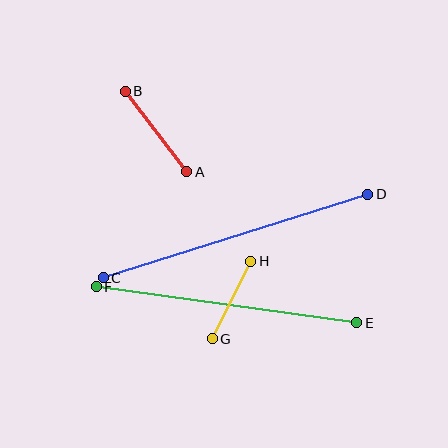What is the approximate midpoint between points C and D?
The midpoint is at approximately (235, 236) pixels.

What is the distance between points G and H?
The distance is approximately 87 pixels.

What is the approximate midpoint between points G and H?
The midpoint is at approximately (231, 300) pixels.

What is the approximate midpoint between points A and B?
The midpoint is at approximately (156, 132) pixels.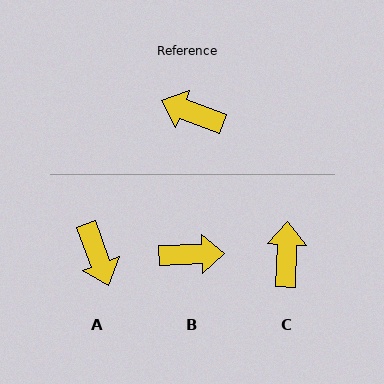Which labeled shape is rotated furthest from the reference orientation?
B, about 157 degrees away.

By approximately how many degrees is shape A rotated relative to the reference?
Approximately 131 degrees counter-clockwise.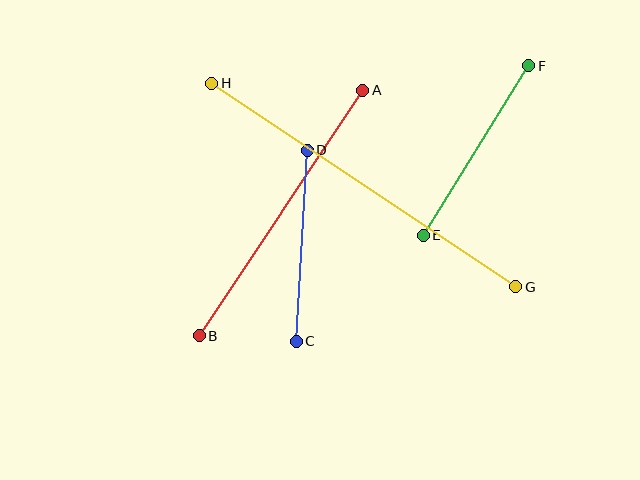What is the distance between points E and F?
The distance is approximately 200 pixels.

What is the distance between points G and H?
The distance is approximately 366 pixels.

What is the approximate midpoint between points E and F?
The midpoint is at approximately (476, 151) pixels.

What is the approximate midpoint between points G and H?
The midpoint is at approximately (364, 185) pixels.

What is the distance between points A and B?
The distance is approximately 295 pixels.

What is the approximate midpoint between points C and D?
The midpoint is at approximately (302, 246) pixels.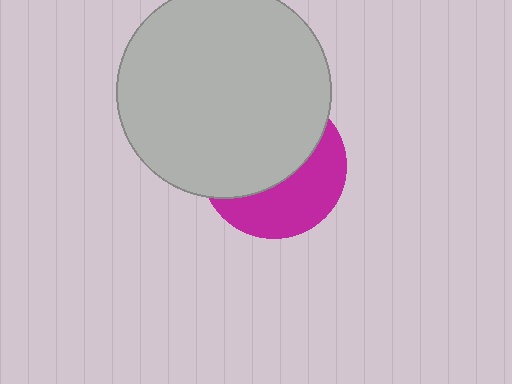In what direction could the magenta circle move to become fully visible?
The magenta circle could move down. That would shift it out from behind the light gray circle entirely.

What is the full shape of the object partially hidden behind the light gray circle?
The partially hidden object is a magenta circle.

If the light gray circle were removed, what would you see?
You would see the complete magenta circle.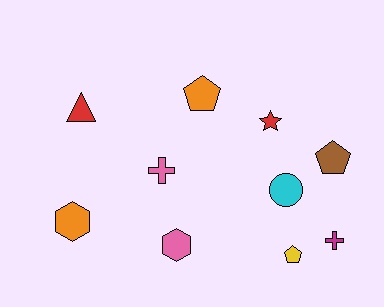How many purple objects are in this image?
There are no purple objects.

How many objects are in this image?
There are 10 objects.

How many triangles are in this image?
There is 1 triangle.